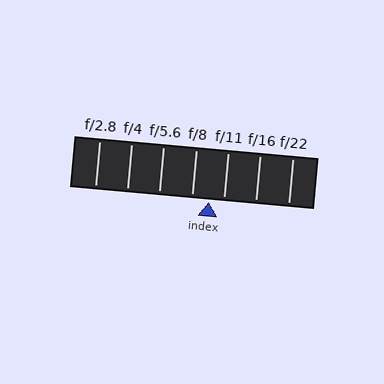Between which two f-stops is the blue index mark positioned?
The index mark is between f/8 and f/11.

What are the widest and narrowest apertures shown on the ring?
The widest aperture shown is f/2.8 and the narrowest is f/22.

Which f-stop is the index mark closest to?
The index mark is closest to f/11.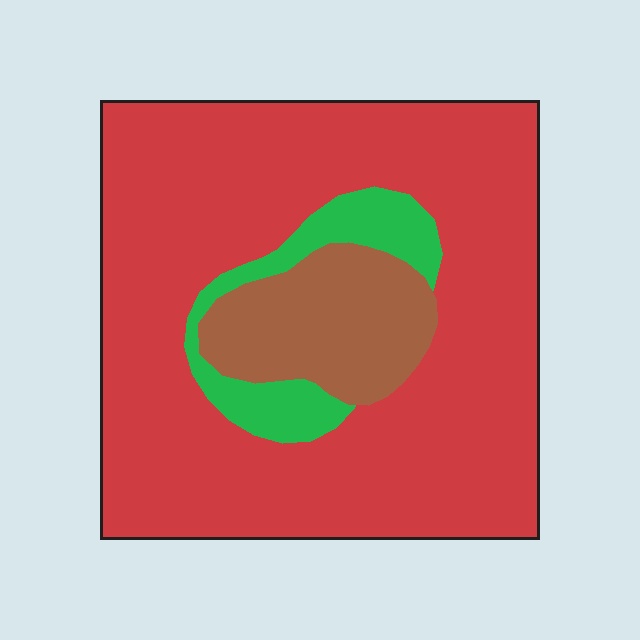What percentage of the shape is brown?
Brown takes up less than a quarter of the shape.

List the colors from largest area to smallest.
From largest to smallest: red, brown, green.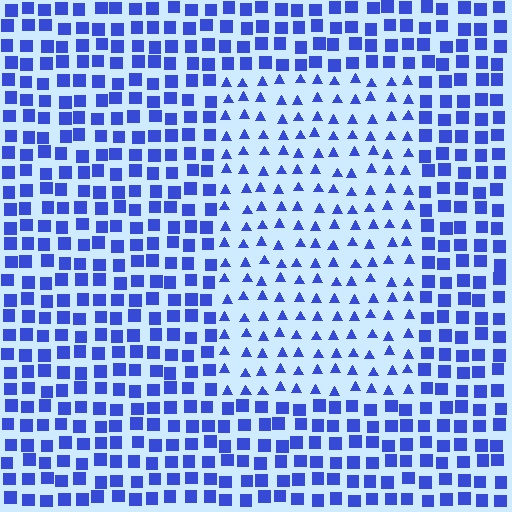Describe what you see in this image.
The image is filled with small blue elements arranged in a uniform grid. A rectangle-shaped region contains triangles, while the surrounding area contains squares. The boundary is defined purely by the change in element shape.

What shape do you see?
I see a rectangle.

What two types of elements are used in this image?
The image uses triangles inside the rectangle region and squares outside it.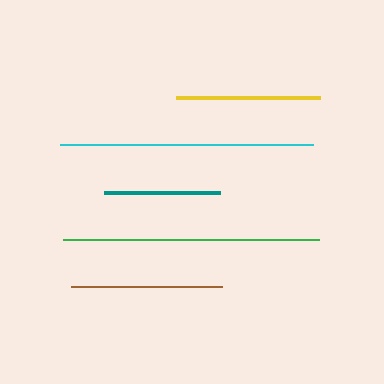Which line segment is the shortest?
The teal line is the shortest at approximately 116 pixels.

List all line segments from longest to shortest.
From longest to shortest: green, cyan, brown, yellow, teal.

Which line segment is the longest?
The green line is the longest at approximately 256 pixels.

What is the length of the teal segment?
The teal segment is approximately 116 pixels long.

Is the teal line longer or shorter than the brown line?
The brown line is longer than the teal line.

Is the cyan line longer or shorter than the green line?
The green line is longer than the cyan line.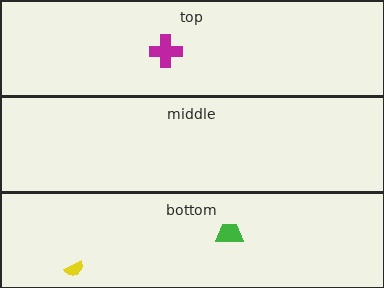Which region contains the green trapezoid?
The bottom region.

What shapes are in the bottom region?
The yellow semicircle, the green trapezoid.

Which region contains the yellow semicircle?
The bottom region.